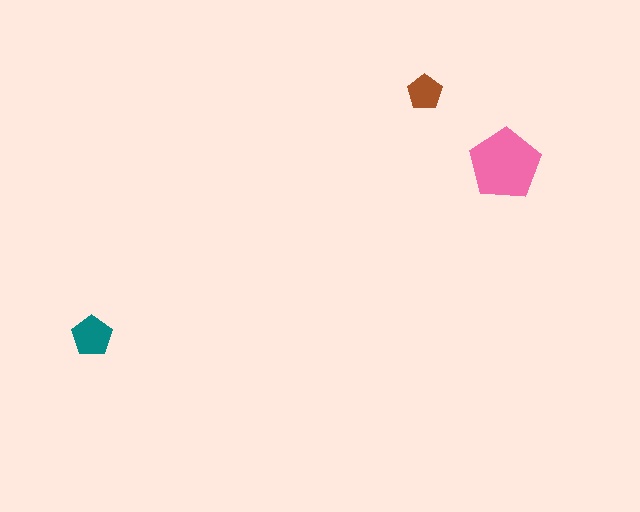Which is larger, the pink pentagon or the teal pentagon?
The pink one.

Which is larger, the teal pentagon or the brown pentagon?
The teal one.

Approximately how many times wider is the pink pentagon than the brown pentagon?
About 2 times wider.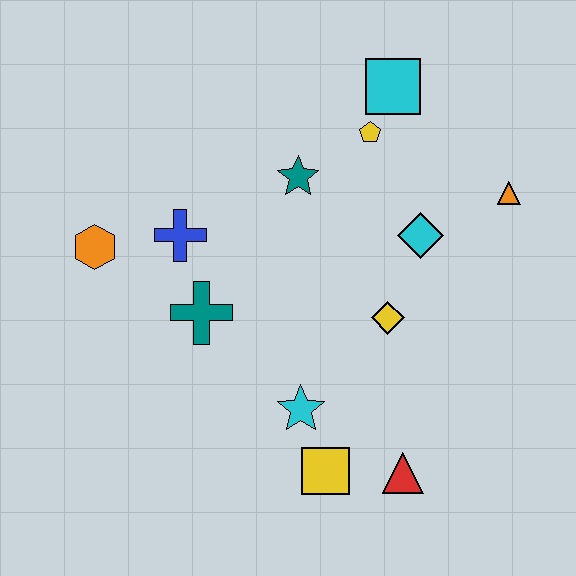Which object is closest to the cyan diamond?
The yellow diamond is closest to the cyan diamond.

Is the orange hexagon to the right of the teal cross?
No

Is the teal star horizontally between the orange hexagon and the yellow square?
Yes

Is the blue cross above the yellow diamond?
Yes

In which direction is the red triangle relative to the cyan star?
The red triangle is to the right of the cyan star.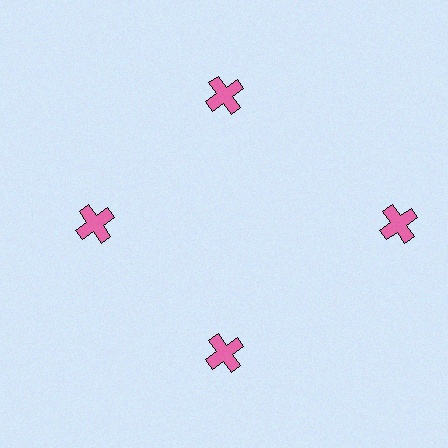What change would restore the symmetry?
The symmetry would be restored by moving it inward, back onto the ring so that all 4 crosses sit at equal angles and equal distance from the center.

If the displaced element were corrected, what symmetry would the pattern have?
It would have 4-fold rotational symmetry — the pattern would map onto itself every 90 degrees.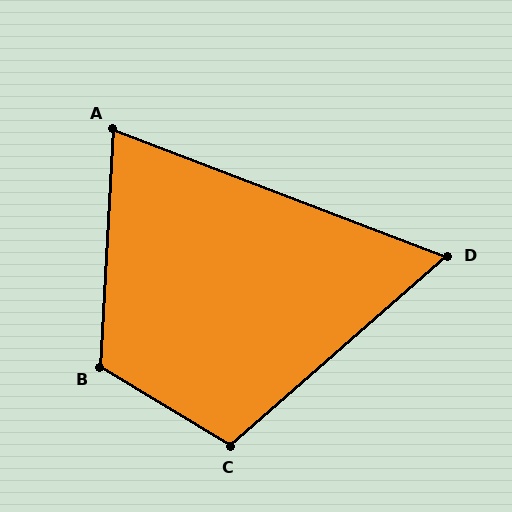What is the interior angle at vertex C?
Approximately 108 degrees (obtuse).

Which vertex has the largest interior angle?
B, at approximately 118 degrees.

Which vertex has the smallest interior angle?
D, at approximately 62 degrees.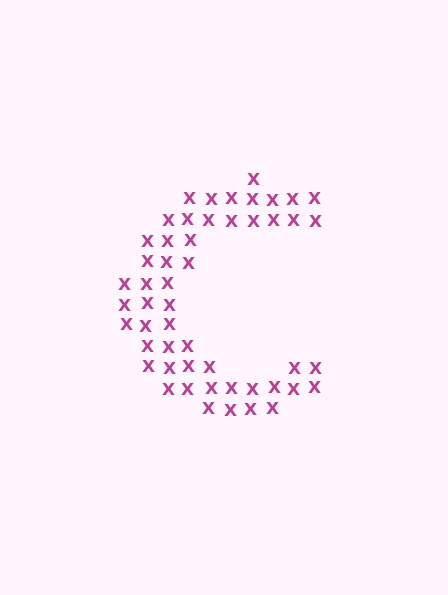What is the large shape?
The large shape is the letter C.